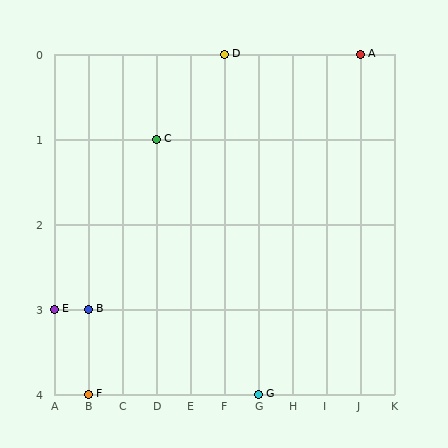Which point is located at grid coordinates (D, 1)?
Point C is at (D, 1).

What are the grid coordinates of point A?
Point A is at grid coordinates (J, 0).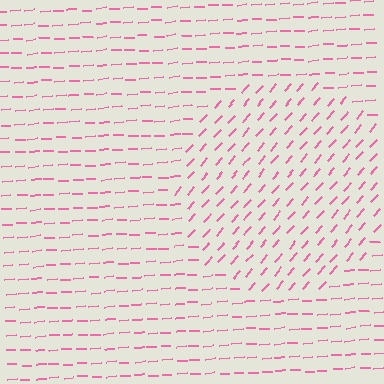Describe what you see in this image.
The image is filled with small pink line segments. A circle region in the image has lines oriented differently from the surrounding lines, creating a visible texture boundary.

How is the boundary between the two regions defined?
The boundary is defined purely by a change in line orientation (approximately 45 degrees difference). All lines are the same color and thickness.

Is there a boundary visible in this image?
Yes, there is a texture boundary formed by a change in line orientation.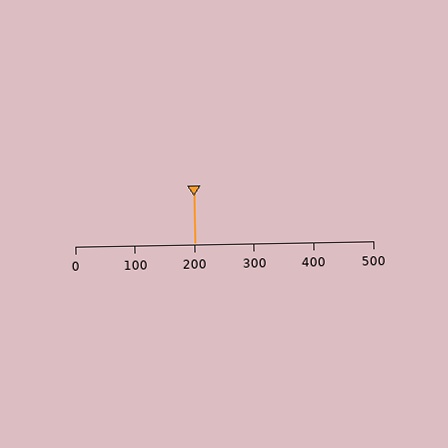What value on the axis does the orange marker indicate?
The marker indicates approximately 200.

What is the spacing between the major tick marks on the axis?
The major ticks are spaced 100 apart.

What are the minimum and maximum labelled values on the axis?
The axis runs from 0 to 500.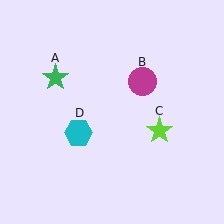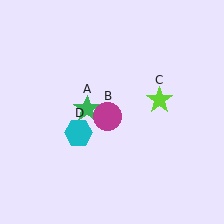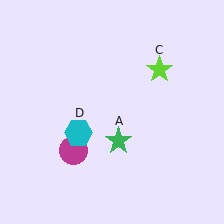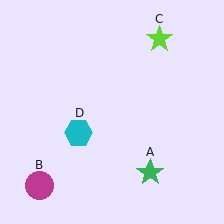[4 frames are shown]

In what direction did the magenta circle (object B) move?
The magenta circle (object B) moved down and to the left.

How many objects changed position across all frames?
3 objects changed position: green star (object A), magenta circle (object B), lime star (object C).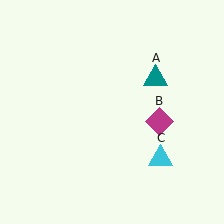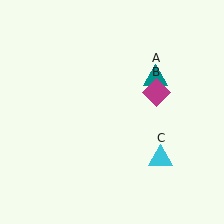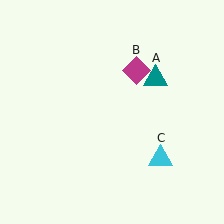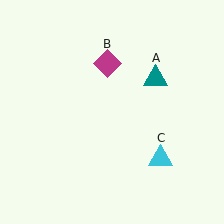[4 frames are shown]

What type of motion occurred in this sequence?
The magenta diamond (object B) rotated counterclockwise around the center of the scene.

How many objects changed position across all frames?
1 object changed position: magenta diamond (object B).